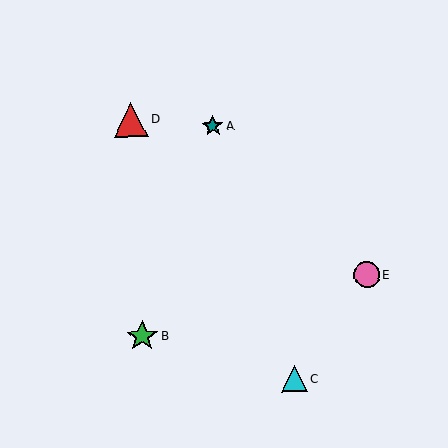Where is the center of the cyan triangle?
The center of the cyan triangle is at (294, 379).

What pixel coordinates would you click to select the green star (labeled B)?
Click at (142, 336) to select the green star B.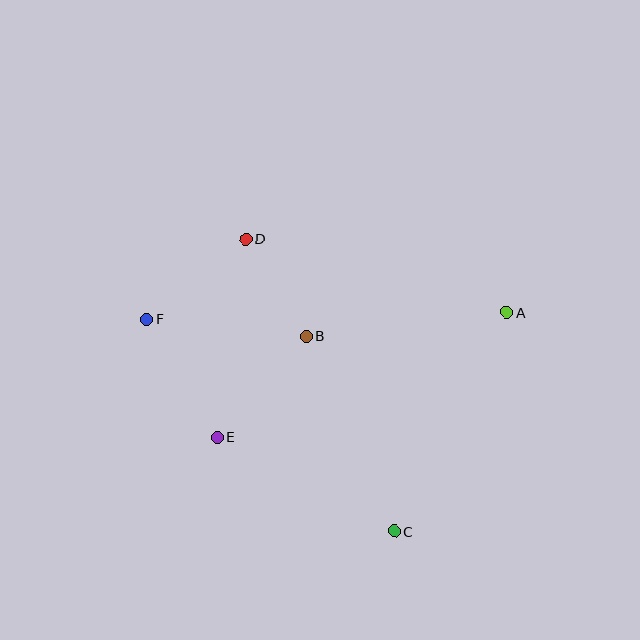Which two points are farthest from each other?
Points A and F are farthest from each other.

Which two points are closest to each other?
Points B and D are closest to each other.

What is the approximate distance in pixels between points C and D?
The distance between C and D is approximately 328 pixels.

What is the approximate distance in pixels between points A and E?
The distance between A and E is approximately 316 pixels.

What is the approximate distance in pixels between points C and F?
The distance between C and F is approximately 326 pixels.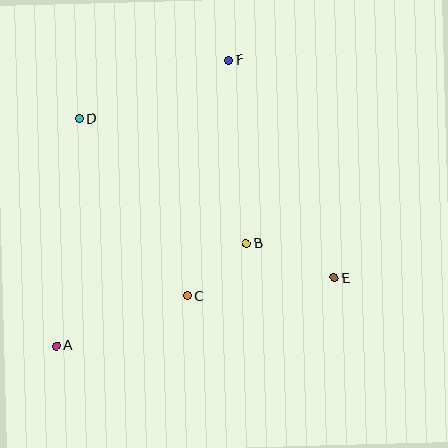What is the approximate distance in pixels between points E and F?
The distance between E and F is approximately 242 pixels.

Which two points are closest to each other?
Points B and C are closest to each other.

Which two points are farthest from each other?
Points A and F are farthest from each other.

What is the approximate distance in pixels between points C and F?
The distance between C and F is approximately 239 pixels.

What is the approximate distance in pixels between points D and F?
The distance between D and F is approximately 160 pixels.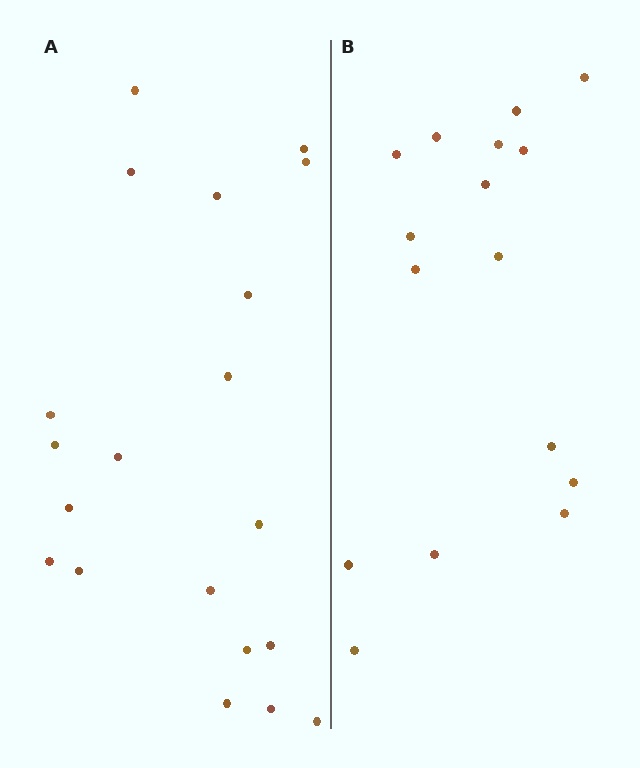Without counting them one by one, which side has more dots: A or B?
Region A (the left region) has more dots.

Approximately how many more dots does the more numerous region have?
Region A has about 4 more dots than region B.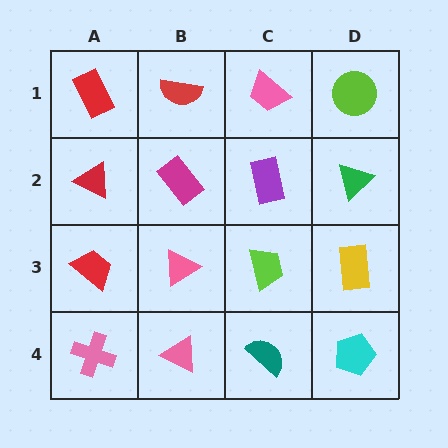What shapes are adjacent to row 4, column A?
A red trapezoid (row 3, column A), a pink triangle (row 4, column B).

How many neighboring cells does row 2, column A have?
3.